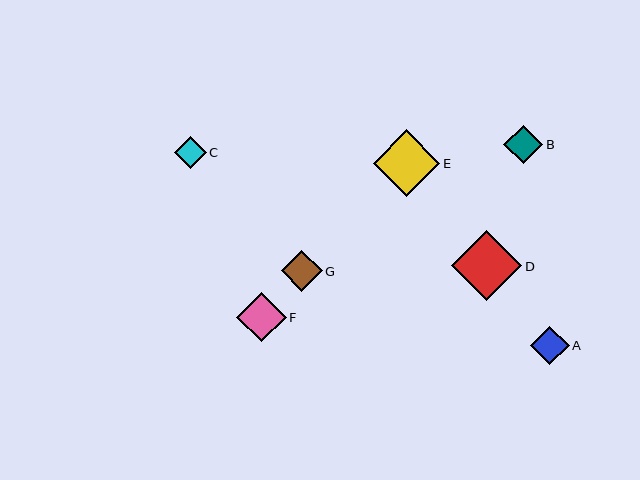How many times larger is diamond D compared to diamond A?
Diamond D is approximately 1.8 times the size of diamond A.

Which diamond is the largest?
Diamond D is the largest with a size of approximately 70 pixels.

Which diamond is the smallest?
Diamond C is the smallest with a size of approximately 31 pixels.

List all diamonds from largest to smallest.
From largest to smallest: D, E, F, G, B, A, C.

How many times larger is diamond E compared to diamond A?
Diamond E is approximately 1.7 times the size of diamond A.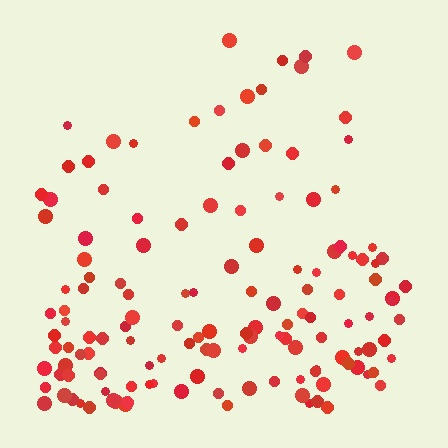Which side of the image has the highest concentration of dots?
The bottom.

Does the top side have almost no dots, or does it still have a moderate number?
Still a moderate number, just noticeably fewer than the bottom.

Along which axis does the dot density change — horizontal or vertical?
Vertical.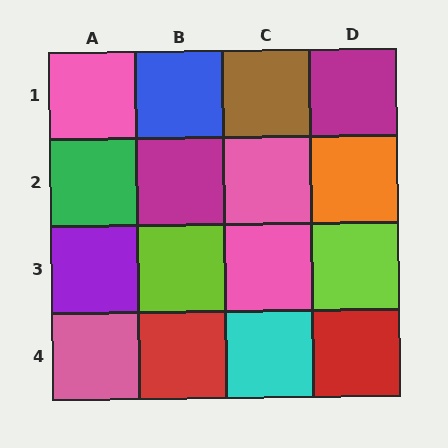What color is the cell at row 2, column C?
Pink.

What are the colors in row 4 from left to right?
Pink, red, cyan, red.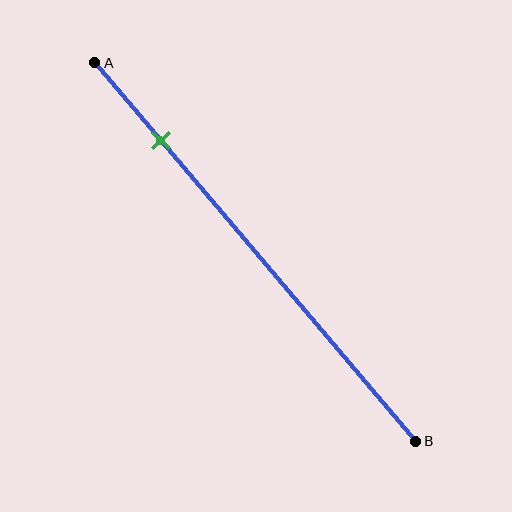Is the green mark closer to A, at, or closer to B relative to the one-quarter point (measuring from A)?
The green mark is closer to point A than the one-quarter point of segment AB.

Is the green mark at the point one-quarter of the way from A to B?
No, the mark is at about 20% from A, not at the 25% one-quarter point.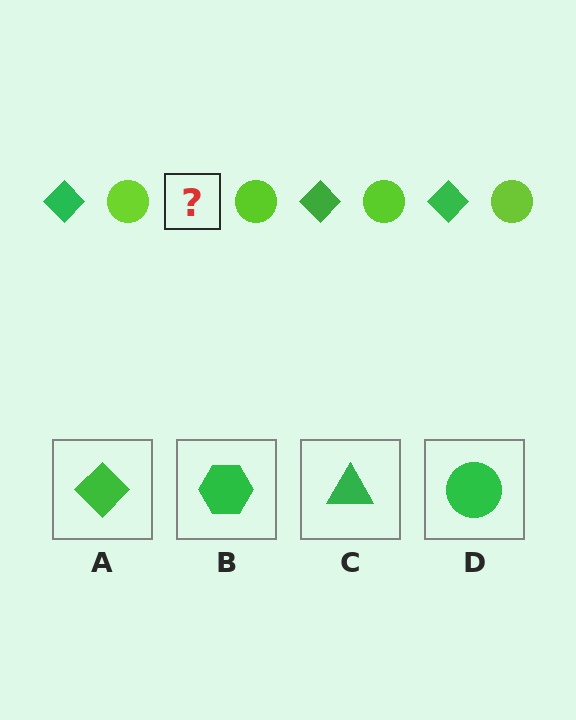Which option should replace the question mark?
Option A.